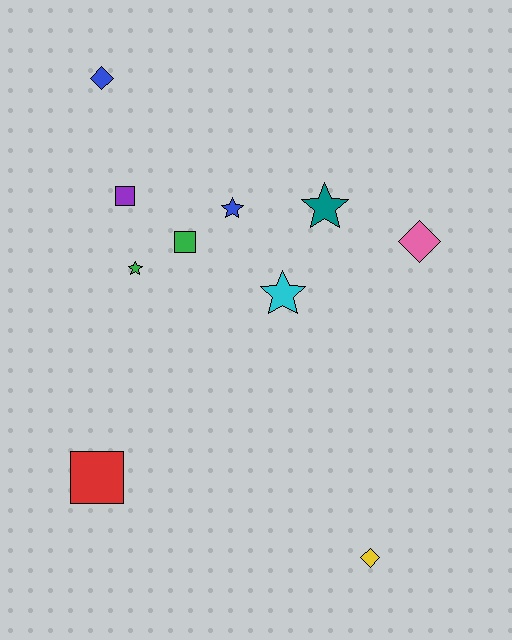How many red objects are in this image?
There is 1 red object.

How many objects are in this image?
There are 10 objects.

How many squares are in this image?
There are 3 squares.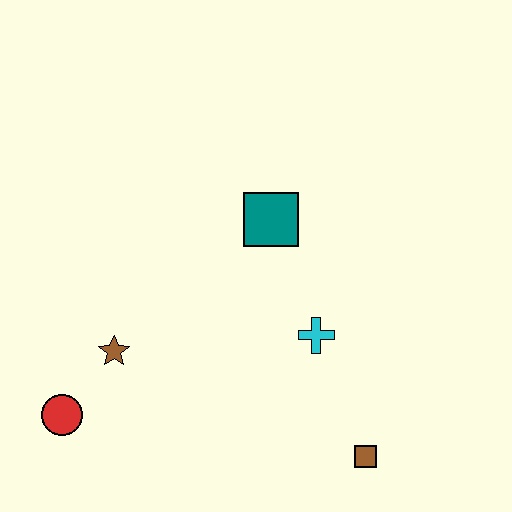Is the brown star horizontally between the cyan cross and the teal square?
No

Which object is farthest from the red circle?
The brown square is farthest from the red circle.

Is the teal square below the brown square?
No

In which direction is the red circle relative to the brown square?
The red circle is to the left of the brown square.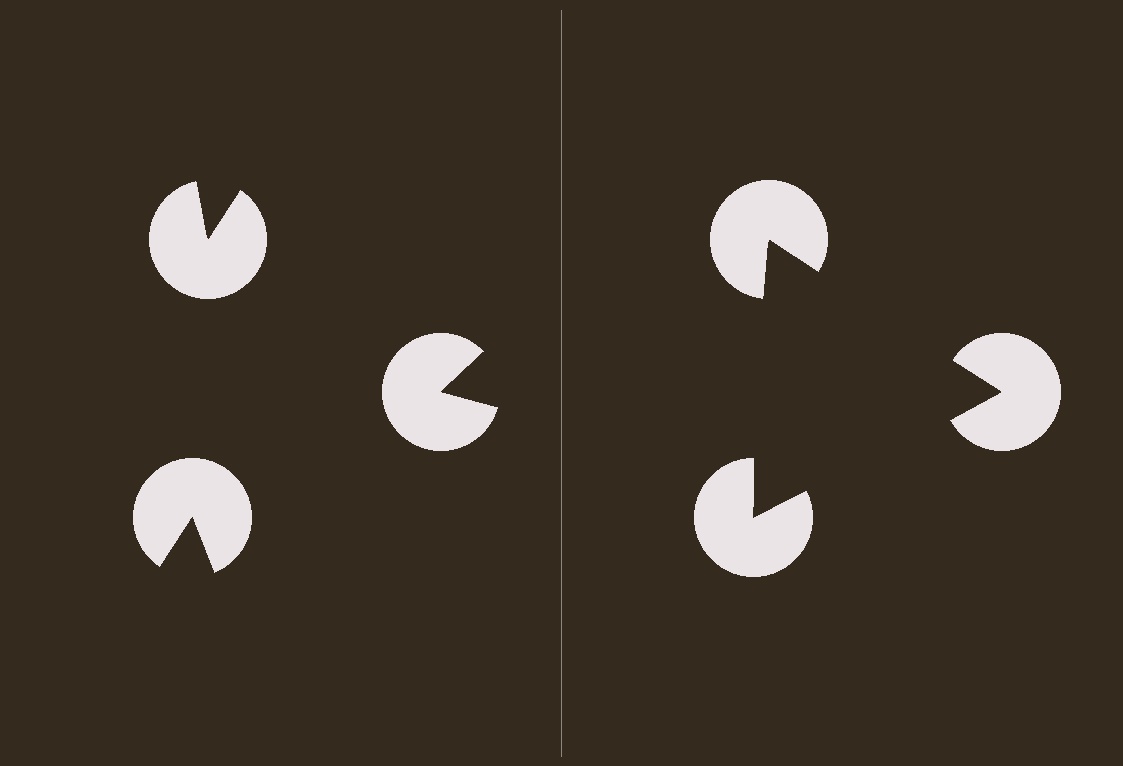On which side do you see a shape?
An illusory triangle appears on the right side. On the left side the wedge cuts are rotated, so no coherent shape forms.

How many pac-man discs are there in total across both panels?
6 — 3 on each side.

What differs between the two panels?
The pac-man discs are positioned identically on both sides; only the wedge orientations differ. On the right they align to a triangle; on the left they are misaligned.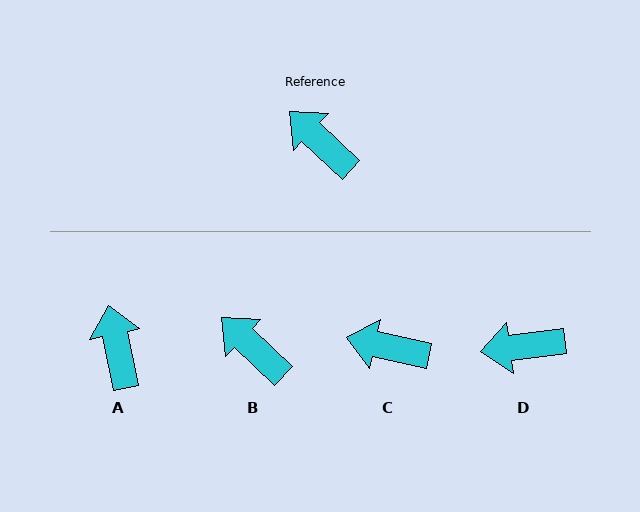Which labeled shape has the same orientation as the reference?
B.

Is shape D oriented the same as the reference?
No, it is off by about 51 degrees.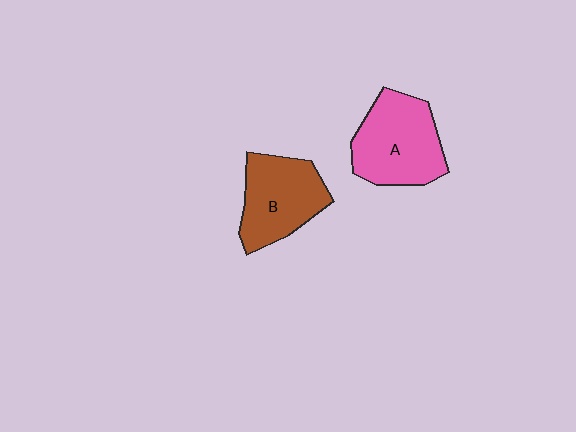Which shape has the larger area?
Shape A (pink).